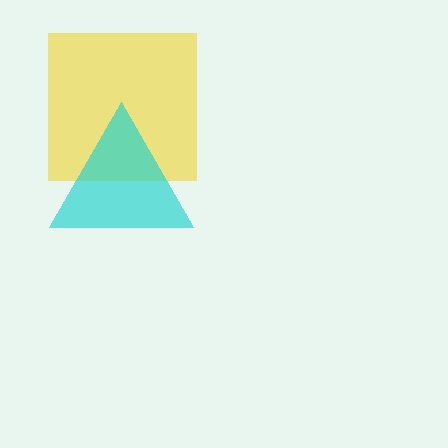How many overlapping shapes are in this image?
There are 2 overlapping shapes in the image.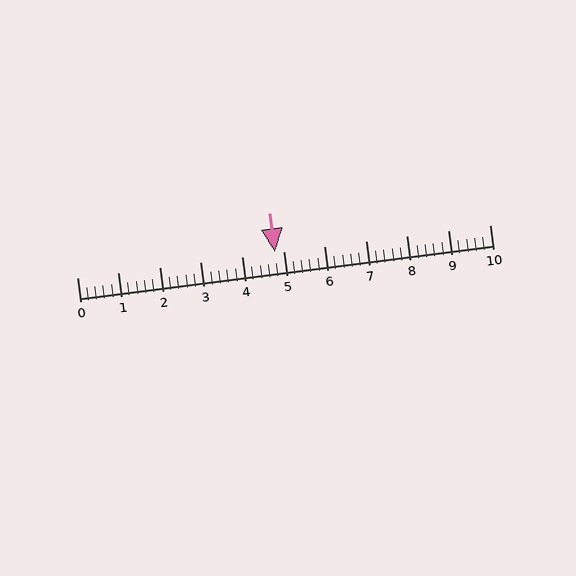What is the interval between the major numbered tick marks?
The major tick marks are spaced 1 units apart.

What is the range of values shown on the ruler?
The ruler shows values from 0 to 10.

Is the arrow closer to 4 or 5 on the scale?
The arrow is closer to 5.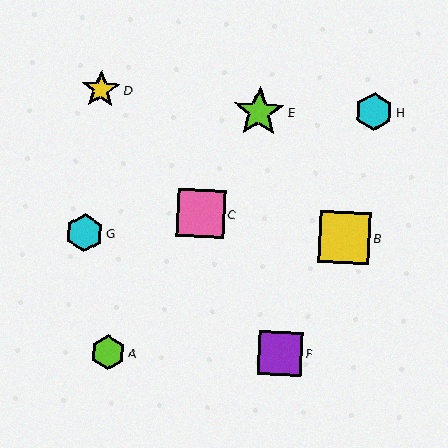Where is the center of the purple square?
The center of the purple square is at (280, 353).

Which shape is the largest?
The yellow square (labeled B) is the largest.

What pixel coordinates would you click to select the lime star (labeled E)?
Click at (259, 112) to select the lime star E.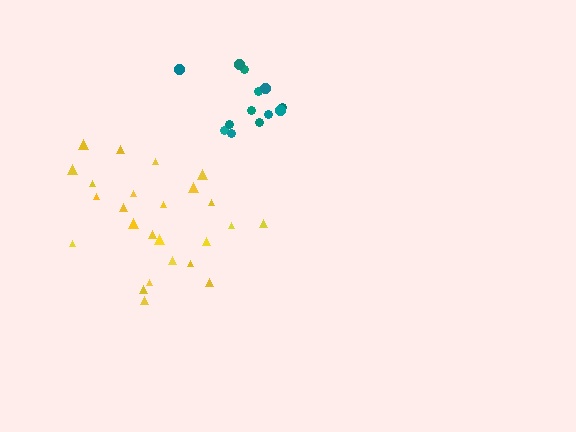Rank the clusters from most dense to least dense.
teal, yellow.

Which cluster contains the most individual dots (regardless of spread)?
Yellow (25).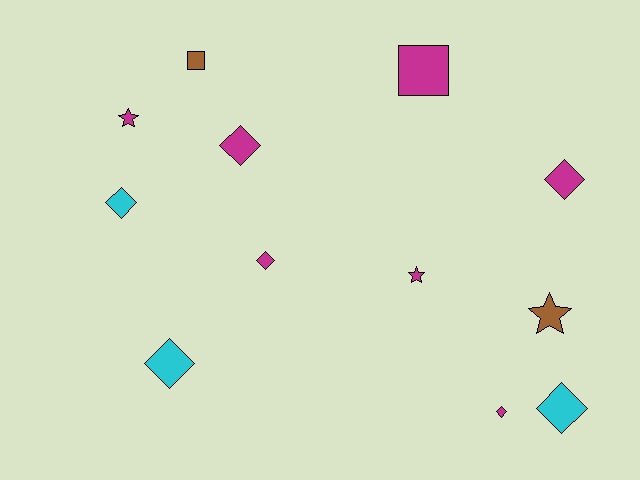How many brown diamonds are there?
There are no brown diamonds.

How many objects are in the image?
There are 12 objects.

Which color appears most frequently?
Magenta, with 7 objects.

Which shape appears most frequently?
Diamond, with 7 objects.